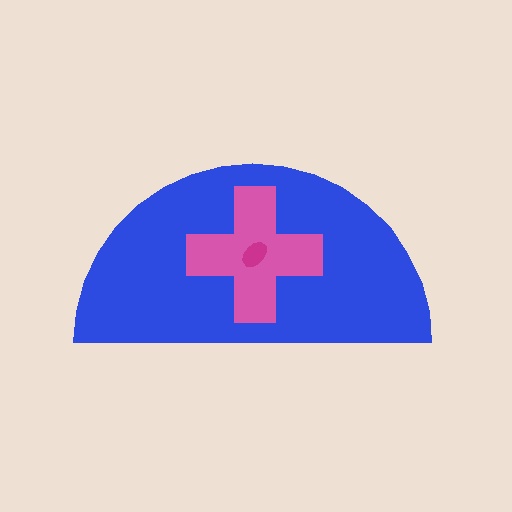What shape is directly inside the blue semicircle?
The pink cross.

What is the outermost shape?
The blue semicircle.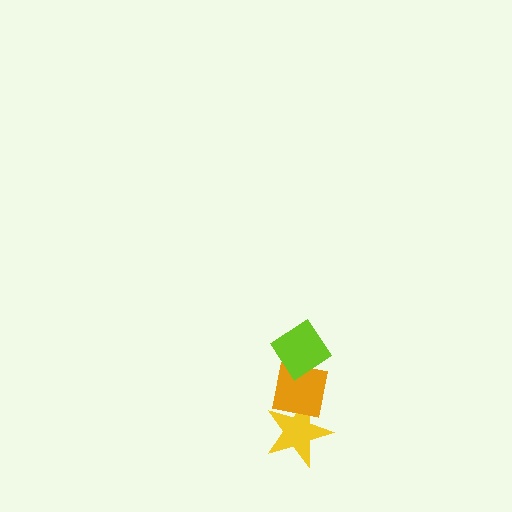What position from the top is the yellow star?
The yellow star is 3rd from the top.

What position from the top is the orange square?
The orange square is 2nd from the top.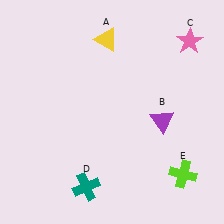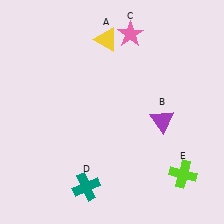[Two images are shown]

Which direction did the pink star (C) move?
The pink star (C) moved left.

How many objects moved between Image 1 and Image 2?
1 object moved between the two images.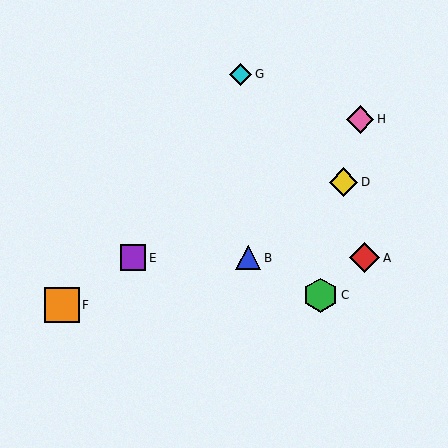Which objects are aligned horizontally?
Objects A, B, E are aligned horizontally.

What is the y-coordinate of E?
Object E is at y≈258.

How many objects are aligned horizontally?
3 objects (A, B, E) are aligned horizontally.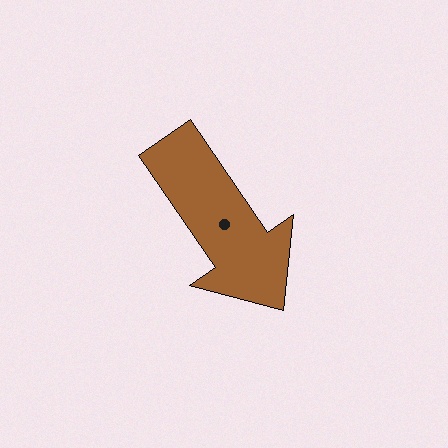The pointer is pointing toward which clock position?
Roughly 5 o'clock.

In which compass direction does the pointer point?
Southeast.